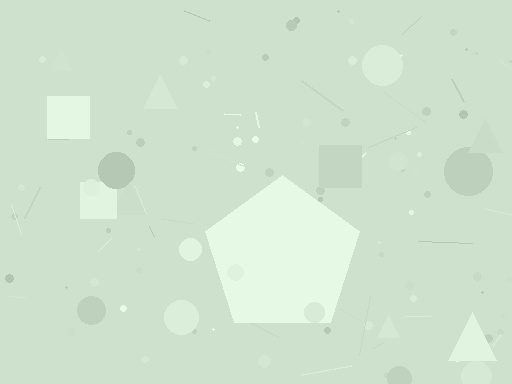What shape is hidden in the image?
A pentagon is hidden in the image.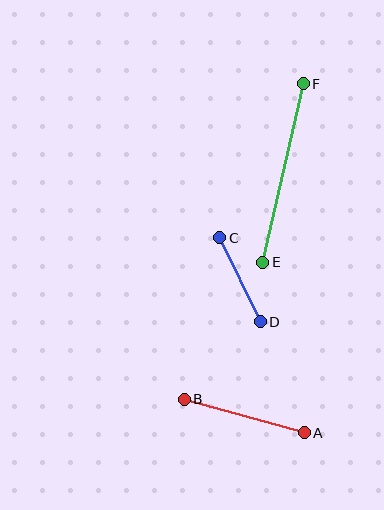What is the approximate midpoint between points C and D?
The midpoint is at approximately (240, 280) pixels.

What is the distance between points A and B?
The distance is approximately 125 pixels.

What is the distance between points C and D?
The distance is approximately 93 pixels.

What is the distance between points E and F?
The distance is approximately 183 pixels.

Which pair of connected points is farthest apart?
Points E and F are farthest apart.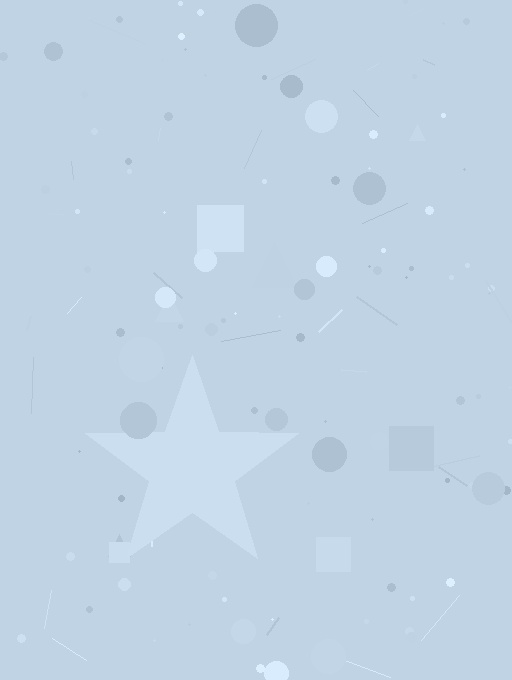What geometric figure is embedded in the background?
A star is embedded in the background.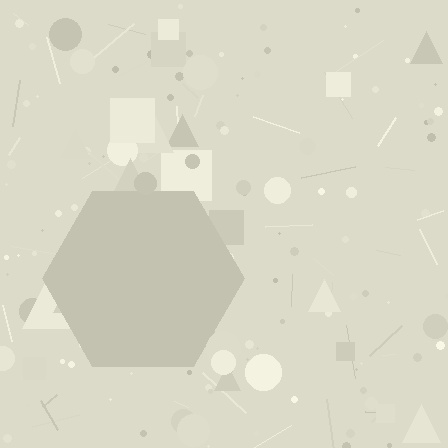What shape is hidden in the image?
A hexagon is hidden in the image.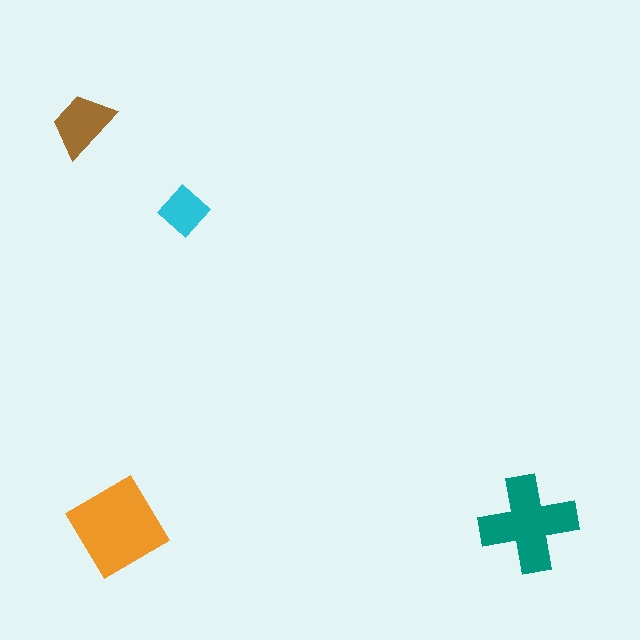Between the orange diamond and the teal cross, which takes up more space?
The orange diamond.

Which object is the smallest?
The cyan diamond.